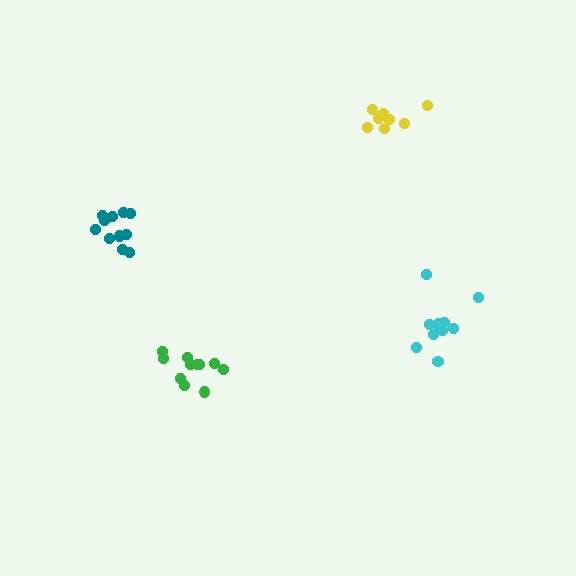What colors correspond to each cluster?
The clusters are colored: green, yellow, teal, cyan.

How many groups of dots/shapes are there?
There are 4 groups.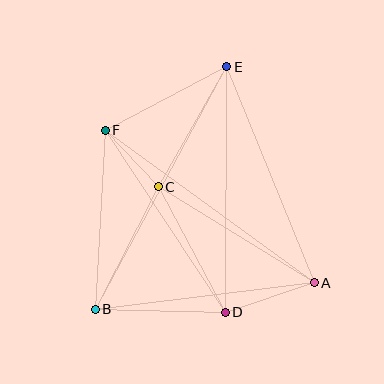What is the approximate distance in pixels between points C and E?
The distance between C and E is approximately 138 pixels.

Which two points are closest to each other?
Points C and F are closest to each other.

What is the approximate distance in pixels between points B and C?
The distance between B and C is approximately 138 pixels.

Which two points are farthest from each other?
Points B and E are farthest from each other.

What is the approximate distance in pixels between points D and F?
The distance between D and F is approximately 218 pixels.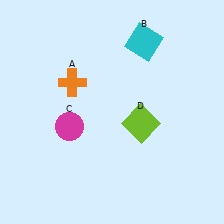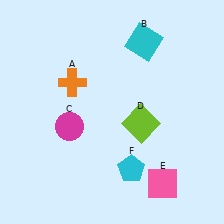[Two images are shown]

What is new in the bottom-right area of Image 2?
A cyan pentagon (F) was added in the bottom-right area of Image 2.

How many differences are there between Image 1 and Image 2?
There are 2 differences between the two images.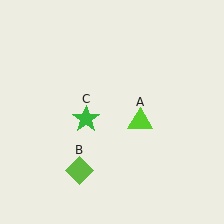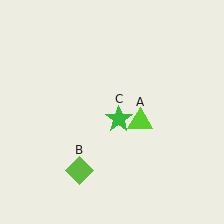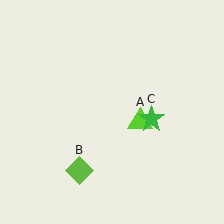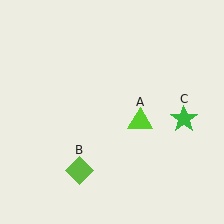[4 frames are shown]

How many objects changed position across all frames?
1 object changed position: green star (object C).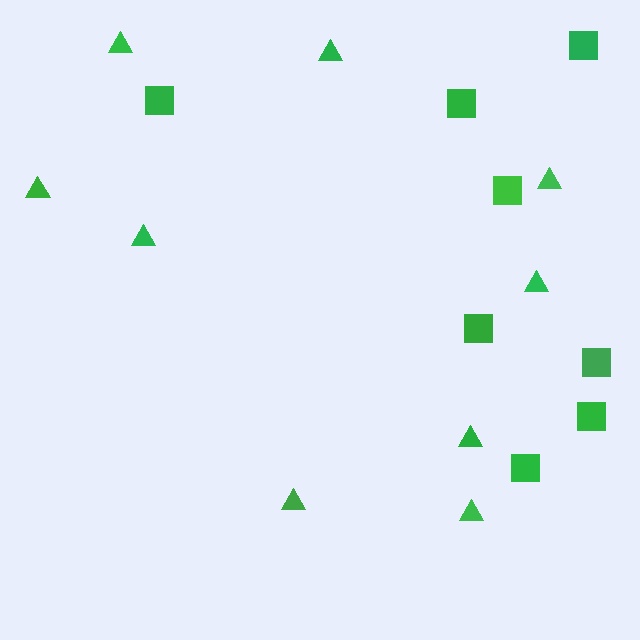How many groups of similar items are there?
There are 2 groups: one group of triangles (9) and one group of squares (8).